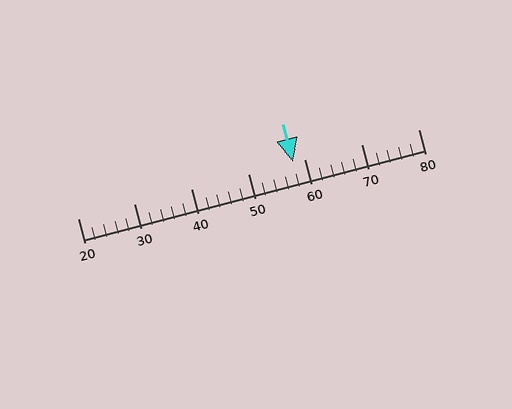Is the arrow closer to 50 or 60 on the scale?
The arrow is closer to 60.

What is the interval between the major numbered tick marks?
The major tick marks are spaced 10 units apart.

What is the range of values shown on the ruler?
The ruler shows values from 20 to 80.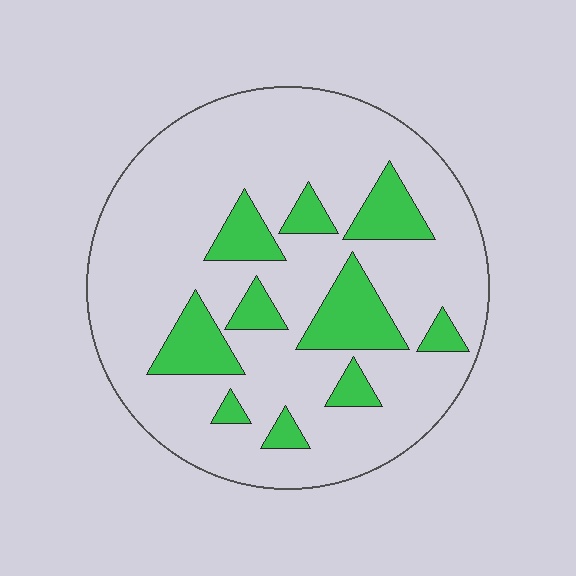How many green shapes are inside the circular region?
10.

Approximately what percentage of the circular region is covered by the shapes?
Approximately 20%.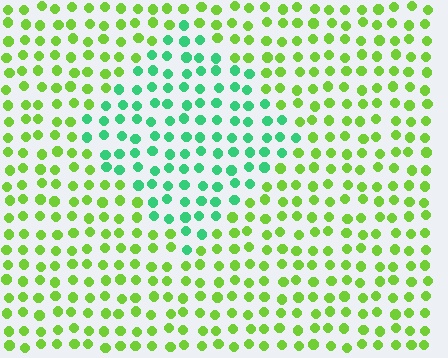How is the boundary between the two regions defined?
The boundary is defined purely by a slight shift in hue (about 51 degrees). Spacing, size, and orientation are identical on both sides.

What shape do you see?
I see a diamond.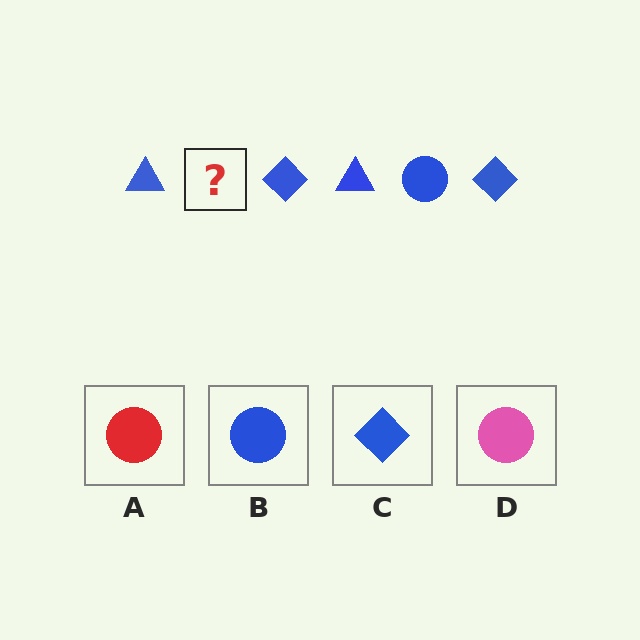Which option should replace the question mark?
Option B.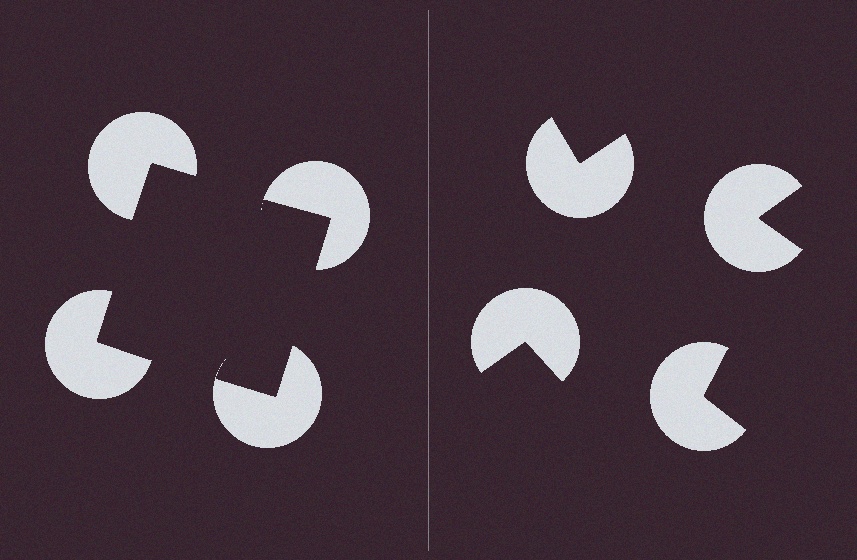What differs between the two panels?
The pac-man discs are positioned identically on both sides; only the wedge orientations differ. On the left they align to a square; on the right they are misaligned.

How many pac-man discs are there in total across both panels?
8 — 4 on each side.